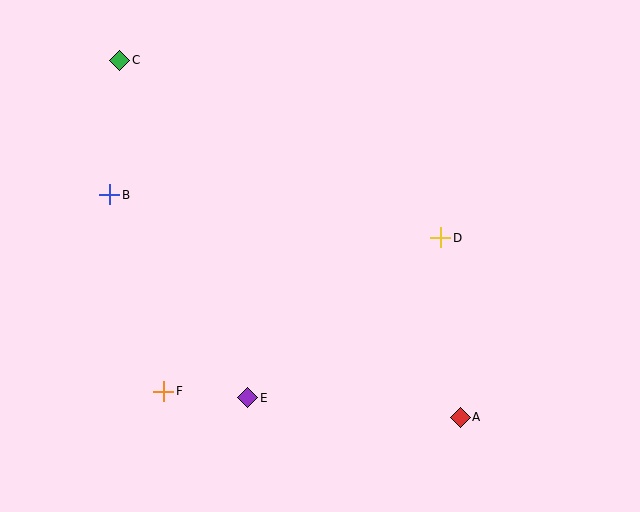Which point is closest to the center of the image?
Point D at (441, 238) is closest to the center.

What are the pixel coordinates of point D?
Point D is at (441, 238).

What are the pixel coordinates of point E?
Point E is at (248, 398).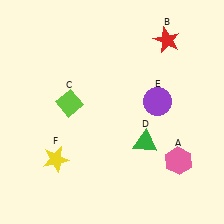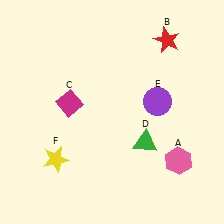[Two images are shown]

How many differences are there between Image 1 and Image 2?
There is 1 difference between the two images.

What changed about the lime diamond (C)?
In Image 1, C is lime. In Image 2, it changed to magenta.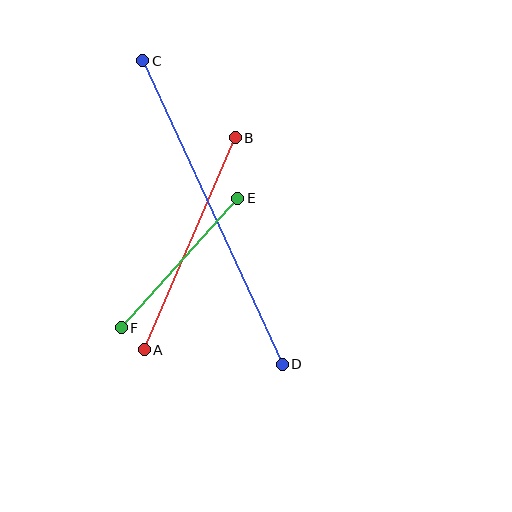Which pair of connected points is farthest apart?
Points C and D are farthest apart.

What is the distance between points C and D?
The distance is approximately 334 pixels.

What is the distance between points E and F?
The distance is approximately 174 pixels.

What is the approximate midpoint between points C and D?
The midpoint is at approximately (213, 213) pixels.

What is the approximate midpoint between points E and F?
The midpoint is at approximately (179, 263) pixels.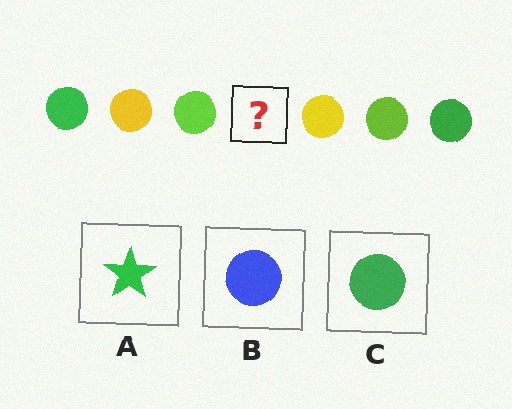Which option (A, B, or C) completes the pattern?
C.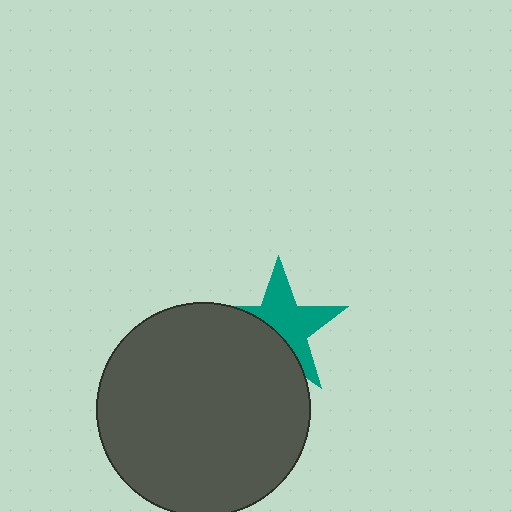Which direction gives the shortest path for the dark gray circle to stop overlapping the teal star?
Moving down gives the shortest separation.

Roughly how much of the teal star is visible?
About half of it is visible (roughly 58%).